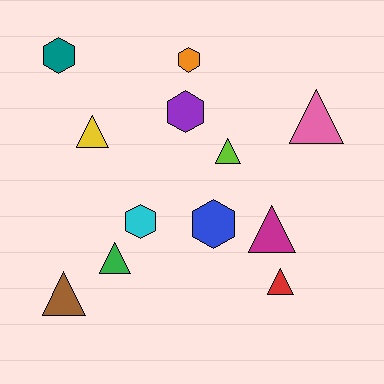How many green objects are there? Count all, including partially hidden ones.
There is 1 green object.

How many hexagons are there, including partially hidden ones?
There are 5 hexagons.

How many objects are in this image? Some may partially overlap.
There are 12 objects.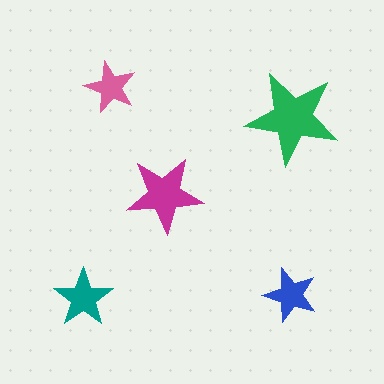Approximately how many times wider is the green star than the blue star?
About 1.5 times wider.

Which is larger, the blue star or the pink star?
The blue one.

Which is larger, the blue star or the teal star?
The teal one.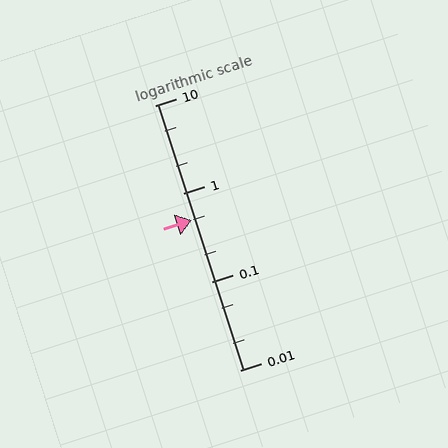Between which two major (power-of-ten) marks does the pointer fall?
The pointer is between 0.1 and 1.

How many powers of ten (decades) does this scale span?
The scale spans 3 decades, from 0.01 to 10.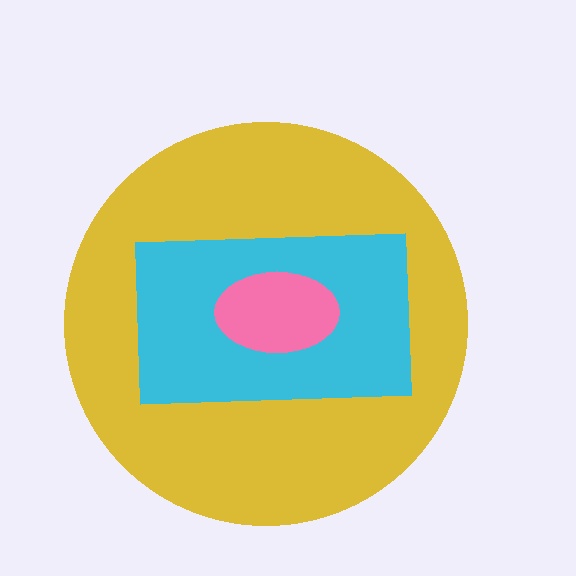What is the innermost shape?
The pink ellipse.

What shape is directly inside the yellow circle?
The cyan rectangle.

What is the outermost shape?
The yellow circle.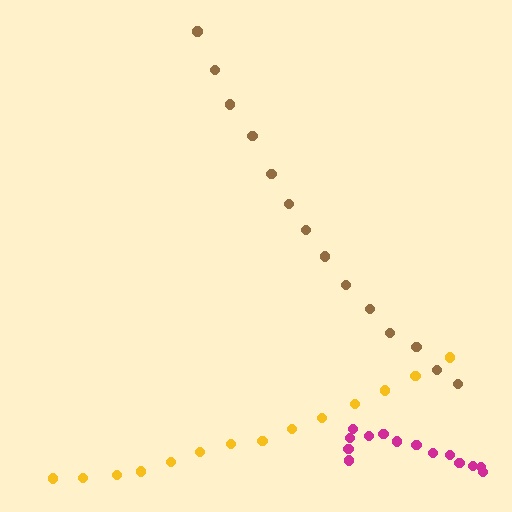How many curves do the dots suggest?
There are 3 distinct paths.